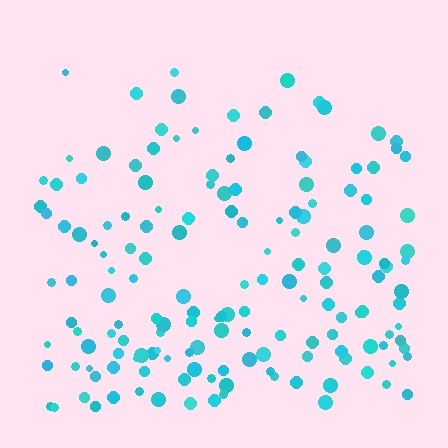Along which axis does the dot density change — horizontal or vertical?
Vertical.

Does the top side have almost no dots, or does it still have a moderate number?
Still a moderate number, just noticeably fewer than the bottom.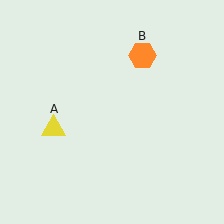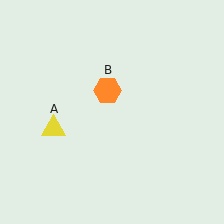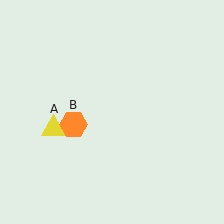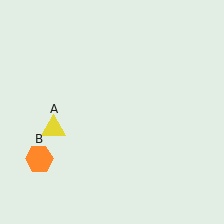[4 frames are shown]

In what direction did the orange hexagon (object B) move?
The orange hexagon (object B) moved down and to the left.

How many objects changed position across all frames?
1 object changed position: orange hexagon (object B).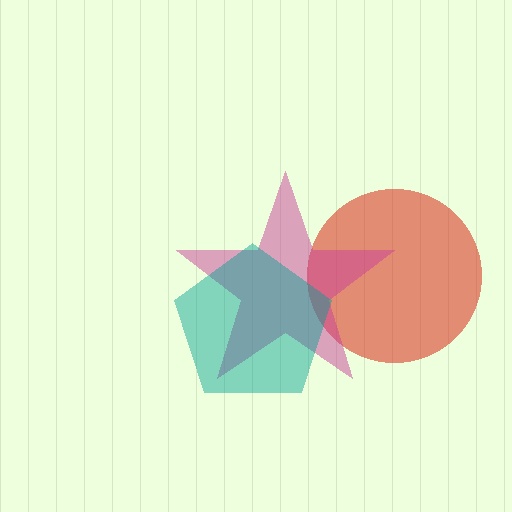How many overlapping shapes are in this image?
There are 3 overlapping shapes in the image.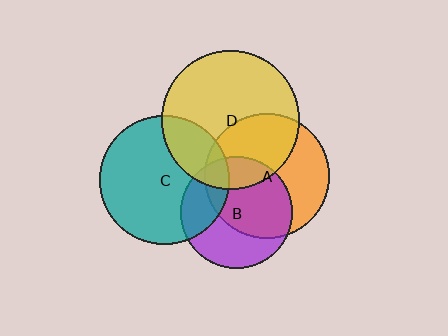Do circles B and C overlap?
Yes.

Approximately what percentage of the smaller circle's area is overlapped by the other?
Approximately 25%.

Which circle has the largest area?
Circle D (yellow).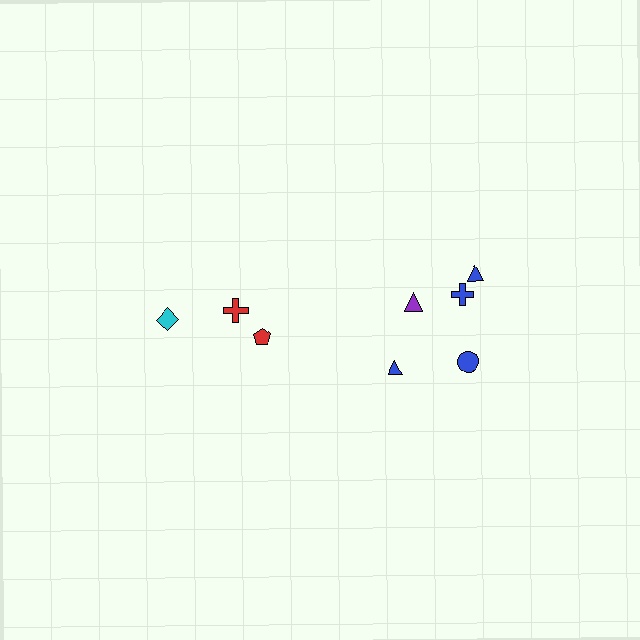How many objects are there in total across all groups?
There are 8 objects.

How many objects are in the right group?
There are 5 objects.